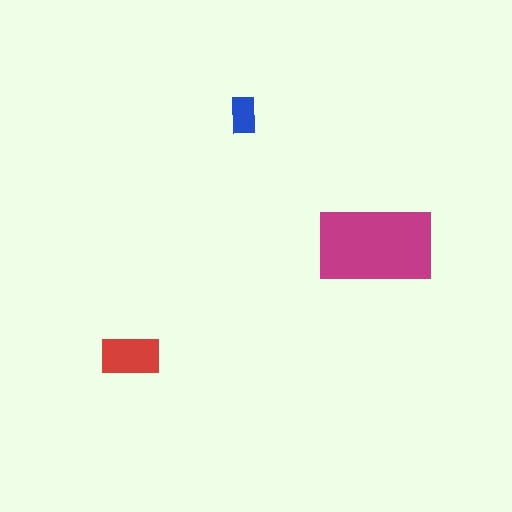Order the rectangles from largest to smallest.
the magenta one, the red one, the blue one.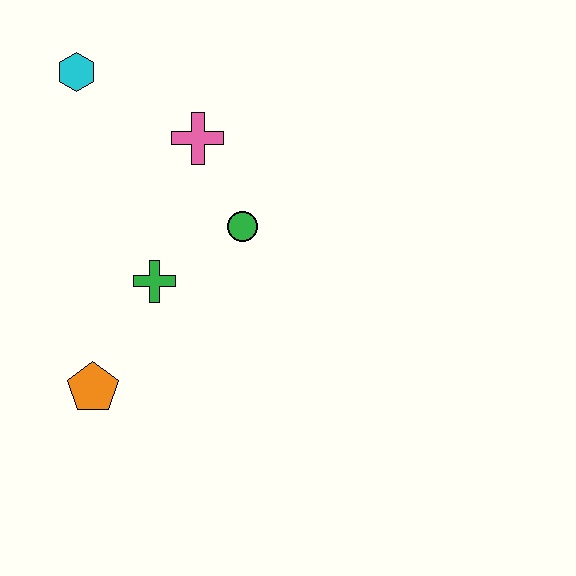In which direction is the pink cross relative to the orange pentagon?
The pink cross is above the orange pentagon.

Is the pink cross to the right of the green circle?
No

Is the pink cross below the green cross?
No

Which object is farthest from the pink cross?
The orange pentagon is farthest from the pink cross.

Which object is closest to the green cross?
The green circle is closest to the green cross.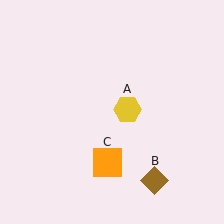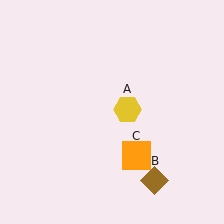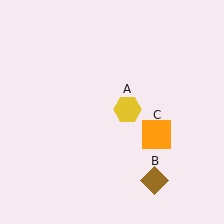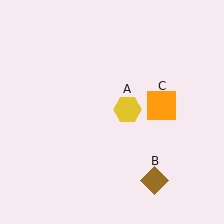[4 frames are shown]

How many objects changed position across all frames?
1 object changed position: orange square (object C).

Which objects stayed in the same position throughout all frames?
Yellow hexagon (object A) and brown diamond (object B) remained stationary.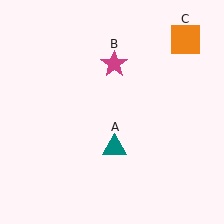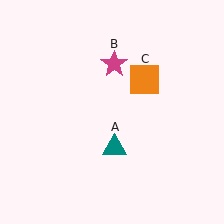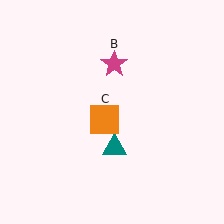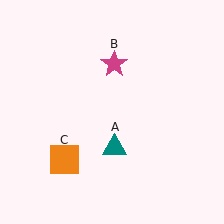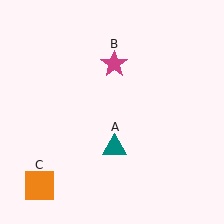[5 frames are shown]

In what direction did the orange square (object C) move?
The orange square (object C) moved down and to the left.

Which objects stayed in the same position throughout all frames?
Teal triangle (object A) and magenta star (object B) remained stationary.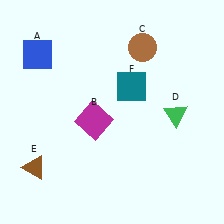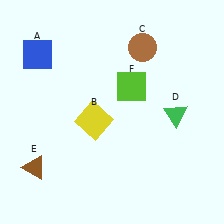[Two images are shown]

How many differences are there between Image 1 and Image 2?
There are 2 differences between the two images.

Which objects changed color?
B changed from magenta to yellow. F changed from teal to lime.